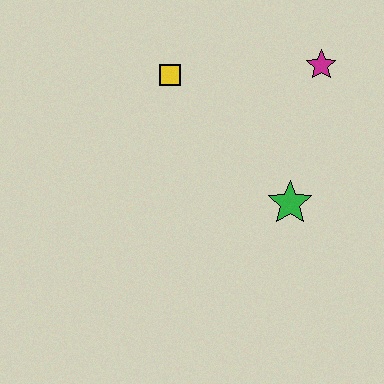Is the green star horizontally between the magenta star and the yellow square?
Yes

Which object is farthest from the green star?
The yellow square is farthest from the green star.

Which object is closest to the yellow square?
The magenta star is closest to the yellow square.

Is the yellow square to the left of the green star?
Yes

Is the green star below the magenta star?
Yes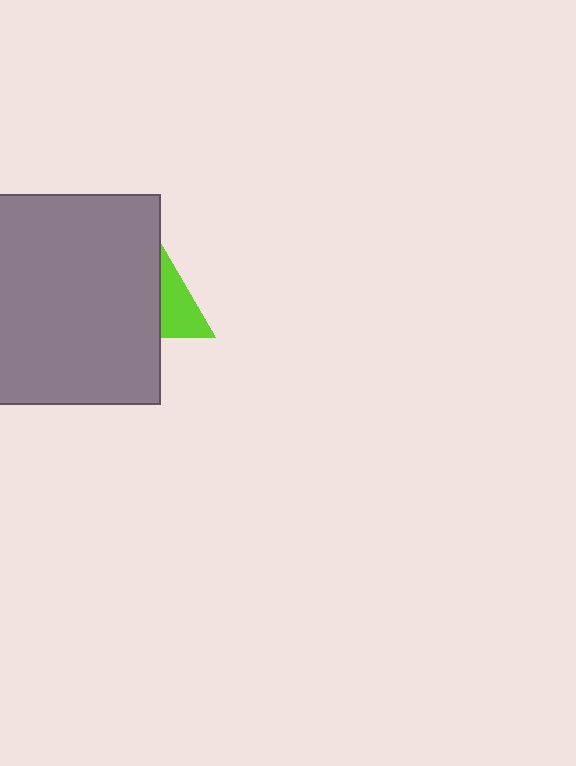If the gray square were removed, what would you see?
You would see the complete lime triangle.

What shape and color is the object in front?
The object in front is a gray square.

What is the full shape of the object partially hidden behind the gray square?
The partially hidden object is a lime triangle.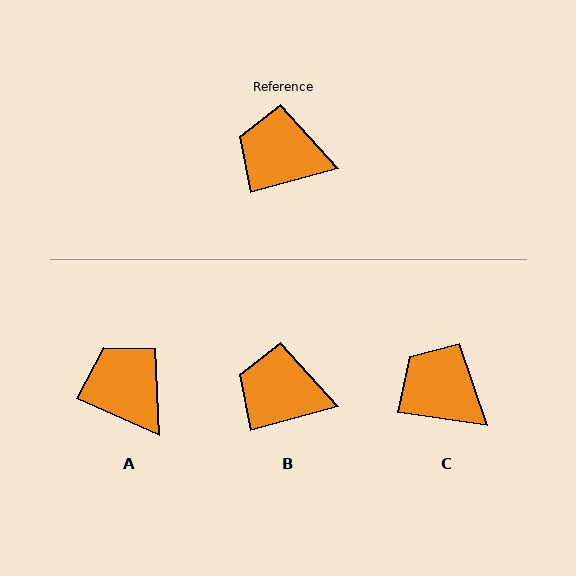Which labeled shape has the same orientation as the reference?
B.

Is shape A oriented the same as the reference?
No, it is off by about 40 degrees.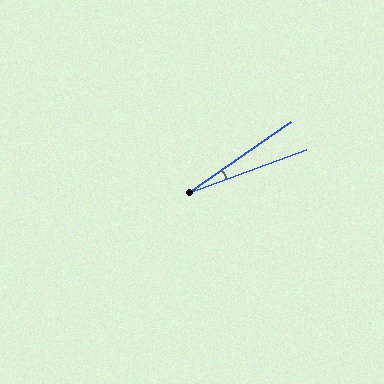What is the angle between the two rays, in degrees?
Approximately 15 degrees.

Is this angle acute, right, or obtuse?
It is acute.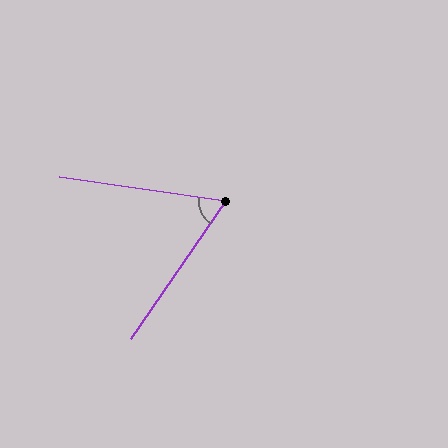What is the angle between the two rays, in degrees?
Approximately 64 degrees.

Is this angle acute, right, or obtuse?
It is acute.